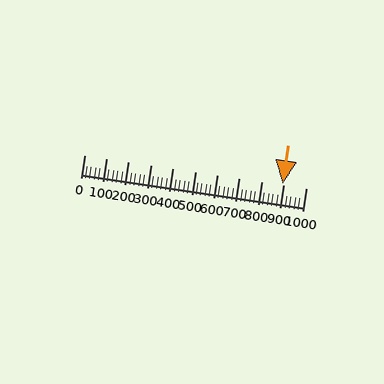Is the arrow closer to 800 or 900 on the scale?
The arrow is closer to 900.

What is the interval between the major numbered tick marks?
The major tick marks are spaced 100 units apart.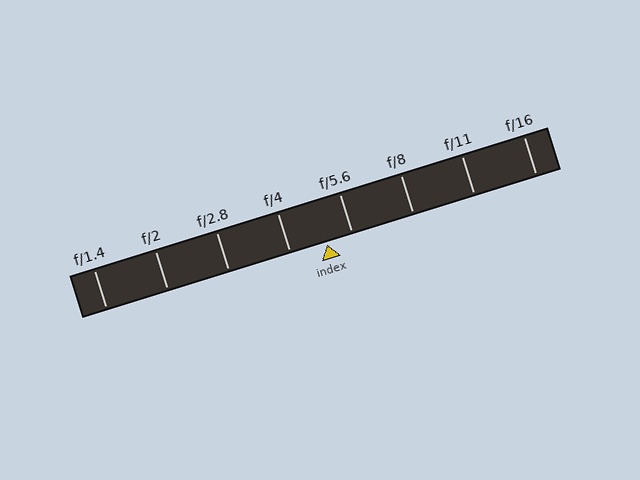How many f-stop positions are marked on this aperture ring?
There are 8 f-stop positions marked.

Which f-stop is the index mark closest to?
The index mark is closest to f/5.6.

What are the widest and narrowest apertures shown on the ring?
The widest aperture shown is f/1.4 and the narrowest is f/16.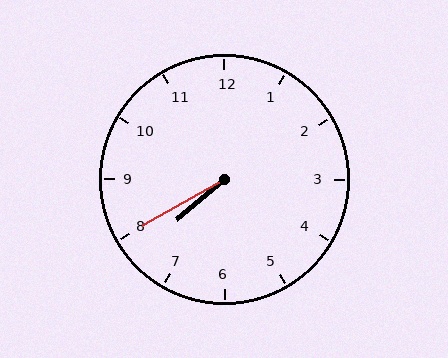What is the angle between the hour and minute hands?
Approximately 10 degrees.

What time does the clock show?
7:40.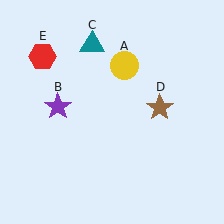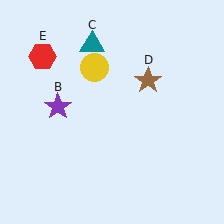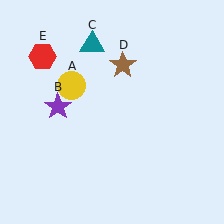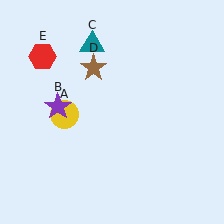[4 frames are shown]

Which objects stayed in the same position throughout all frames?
Purple star (object B) and teal triangle (object C) and red hexagon (object E) remained stationary.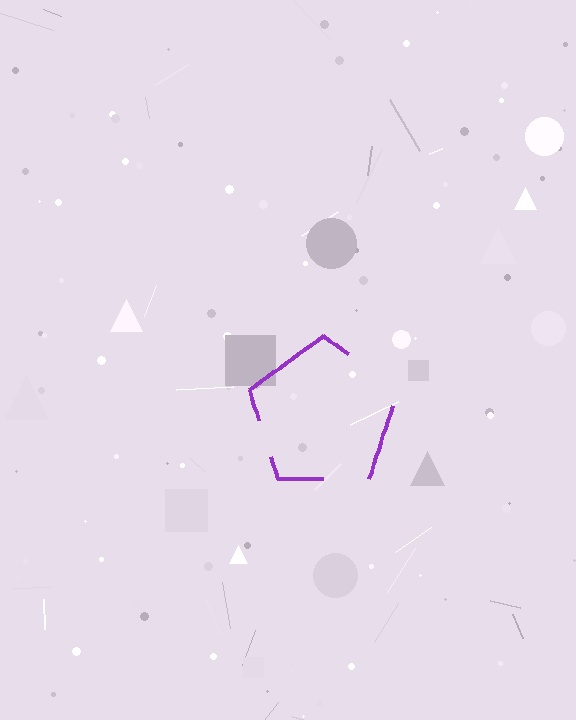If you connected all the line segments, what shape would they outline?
They would outline a pentagon.